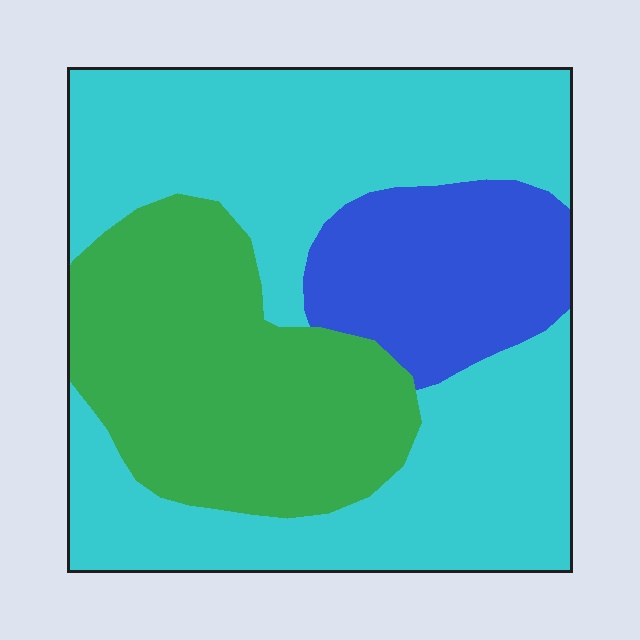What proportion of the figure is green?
Green takes up about one third (1/3) of the figure.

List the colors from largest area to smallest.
From largest to smallest: cyan, green, blue.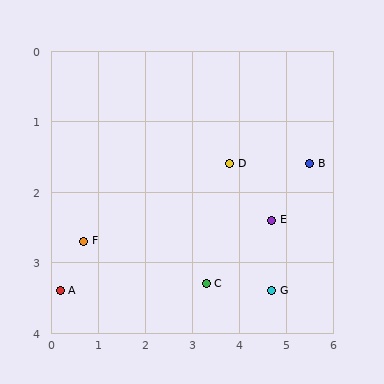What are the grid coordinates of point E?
Point E is at approximately (4.7, 2.4).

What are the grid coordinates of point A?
Point A is at approximately (0.2, 3.4).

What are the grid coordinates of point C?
Point C is at approximately (3.3, 3.3).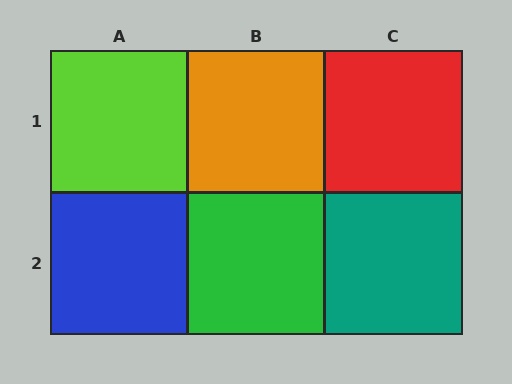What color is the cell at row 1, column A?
Lime.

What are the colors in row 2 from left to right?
Blue, green, teal.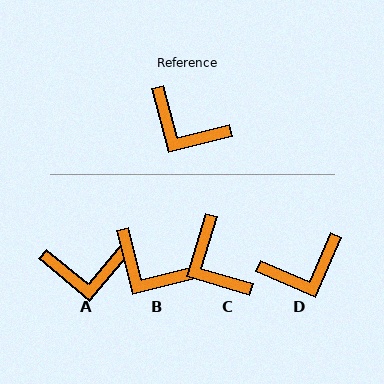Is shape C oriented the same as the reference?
No, it is off by about 32 degrees.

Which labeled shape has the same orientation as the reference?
B.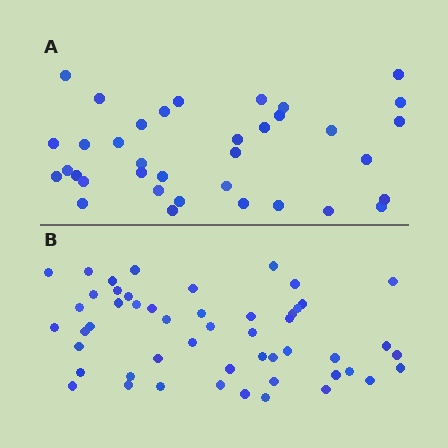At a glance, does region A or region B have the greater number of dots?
Region B (the bottom region) has more dots.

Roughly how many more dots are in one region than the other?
Region B has approximately 15 more dots than region A.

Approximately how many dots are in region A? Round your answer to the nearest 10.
About 40 dots. (The exact count is 36, which rounds to 40.)